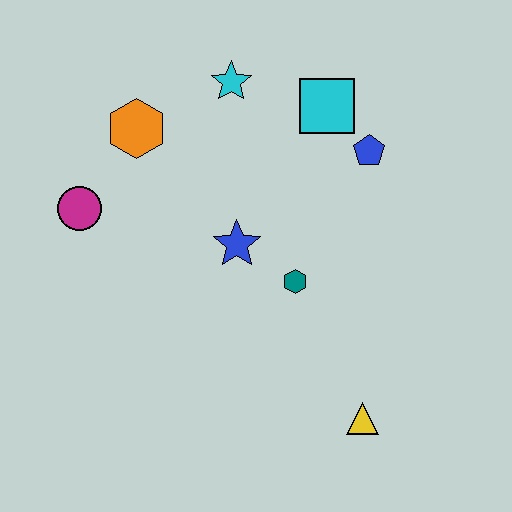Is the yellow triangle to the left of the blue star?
No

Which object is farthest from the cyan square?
The yellow triangle is farthest from the cyan square.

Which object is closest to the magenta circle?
The orange hexagon is closest to the magenta circle.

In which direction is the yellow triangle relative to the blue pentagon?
The yellow triangle is below the blue pentagon.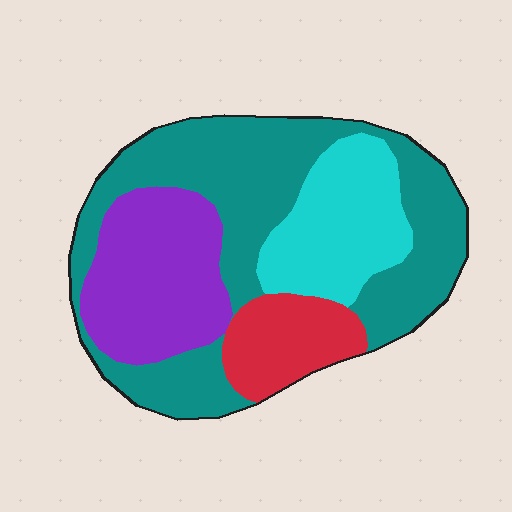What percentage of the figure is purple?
Purple covers about 25% of the figure.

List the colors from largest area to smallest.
From largest to smallest: teal, purple, cyan, red.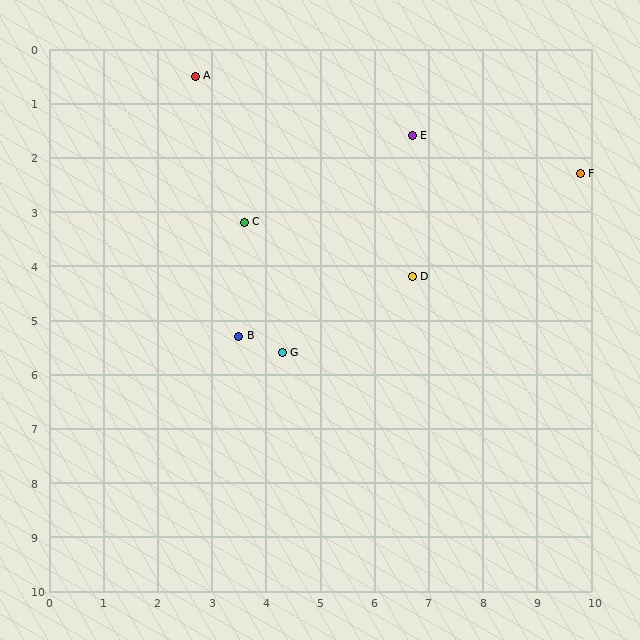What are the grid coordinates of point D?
Point D is at approximately (6.7, 4.2).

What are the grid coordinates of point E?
Point E is at approximately (6.7, 1.6).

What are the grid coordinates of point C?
Point C is at approximately (3.6, 3.2).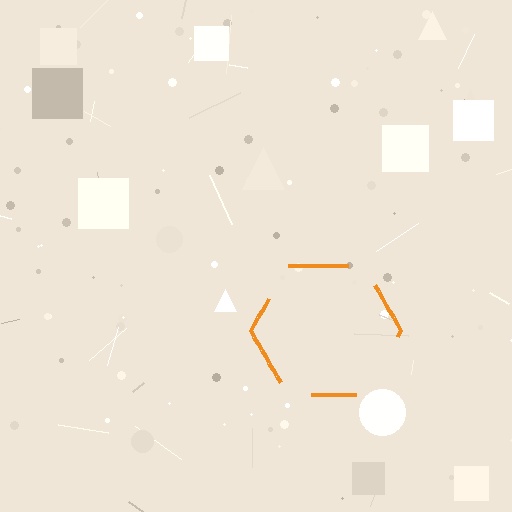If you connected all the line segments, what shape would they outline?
They would outline a hexagon.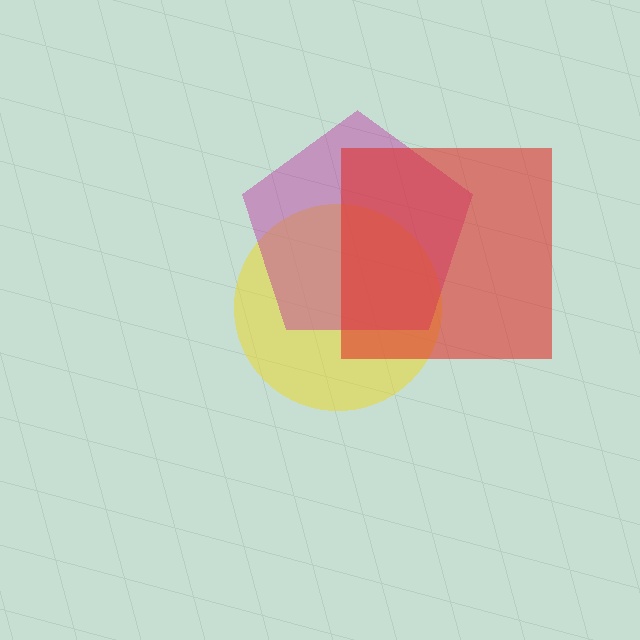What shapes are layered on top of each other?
The layered shapes are: a yellow circle, a magenta pentagon, a red square.